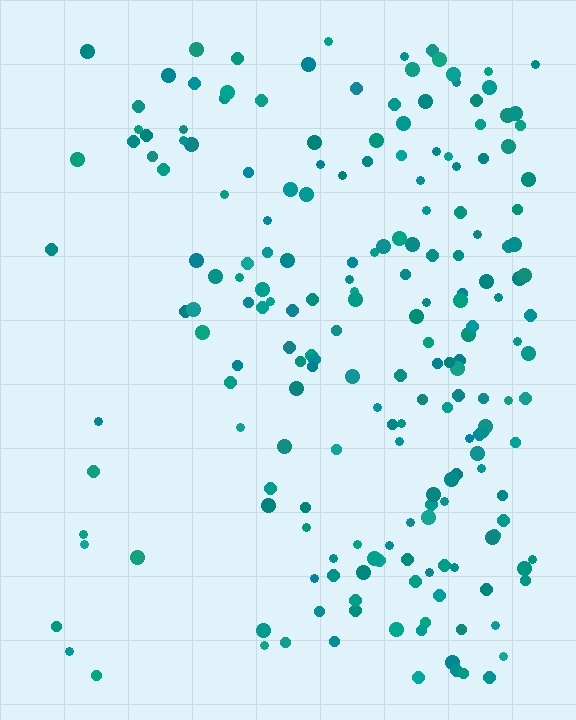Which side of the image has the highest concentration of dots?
The right.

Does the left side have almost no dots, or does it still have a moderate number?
Still a moderate number, just noticeably fewer than the right.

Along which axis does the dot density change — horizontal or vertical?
Horizontal.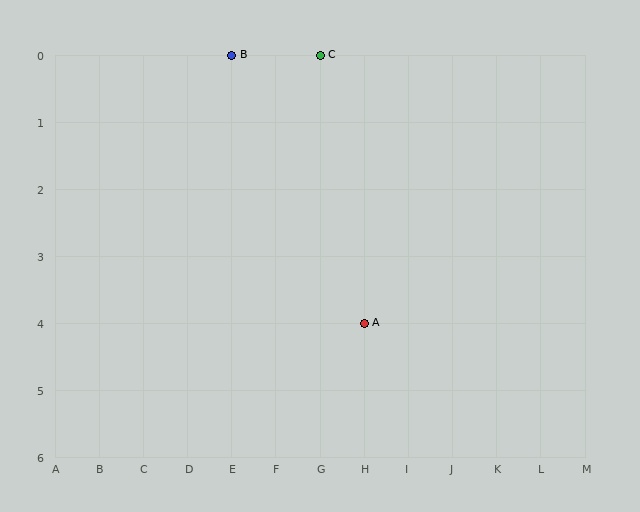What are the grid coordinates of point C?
Point C is at grid coordinates (G, 0).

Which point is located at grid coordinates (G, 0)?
Point C is at (G, 0).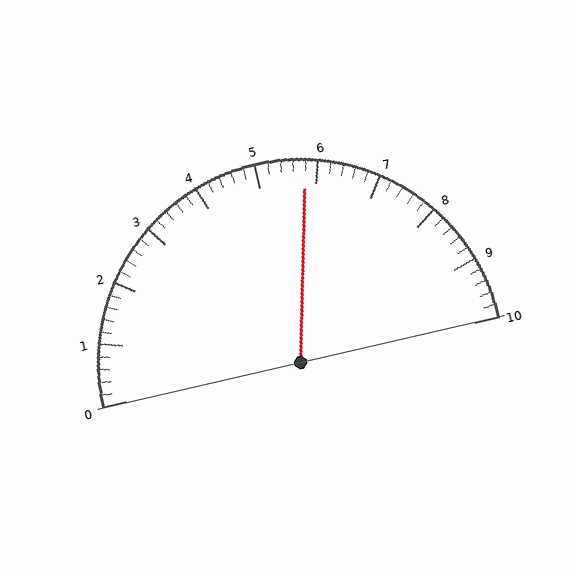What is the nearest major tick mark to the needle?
The nearest major tick mark is 6.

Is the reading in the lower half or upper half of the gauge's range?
The reading is in the upper half of the range (0 to 10).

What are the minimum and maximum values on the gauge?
The gauge ranges from 0 to 10.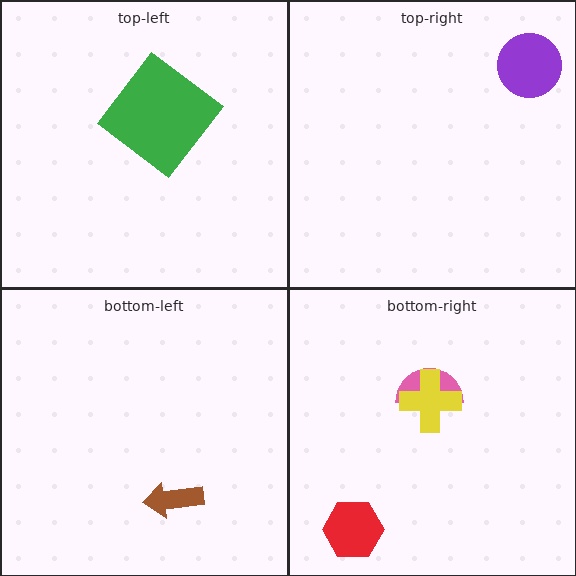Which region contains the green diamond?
The top-left region.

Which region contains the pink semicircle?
The bottom-right region.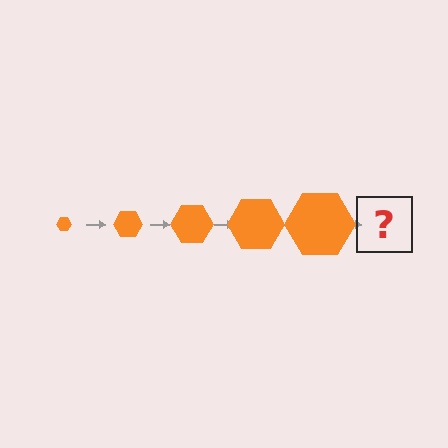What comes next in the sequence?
The next element should be an orange hexagon, larger than the previous one.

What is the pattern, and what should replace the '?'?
The pattern is that the hexagon gets progressively larger each step. The '?' should be an orange hexagon, larger than the previous one.